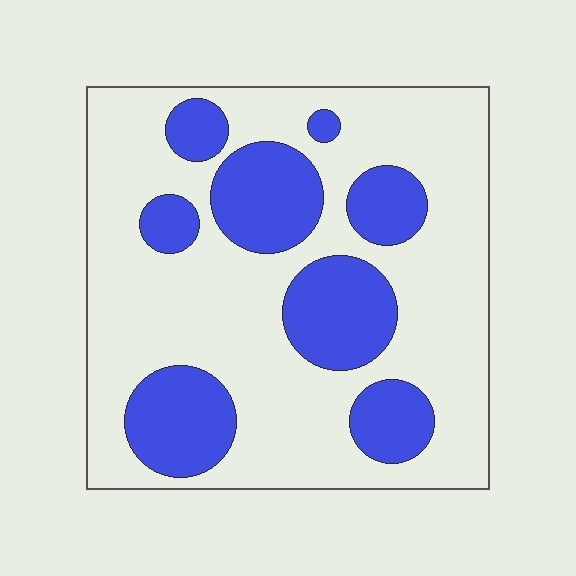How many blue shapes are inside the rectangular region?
8.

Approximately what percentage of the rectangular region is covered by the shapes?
Approximately 30%.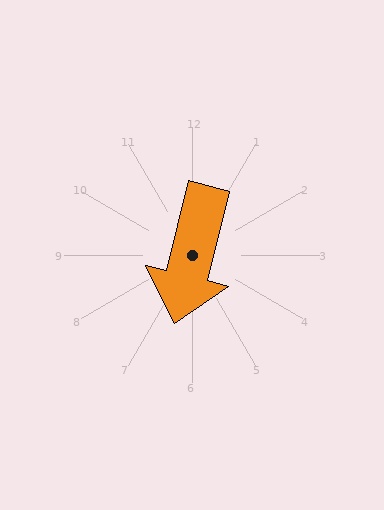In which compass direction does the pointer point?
South.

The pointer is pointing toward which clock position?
Roughly 6 o'clock.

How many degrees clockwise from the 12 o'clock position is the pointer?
Approximately 194 degrees.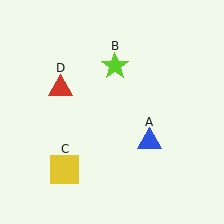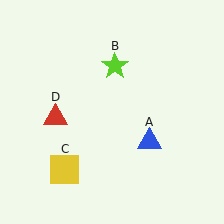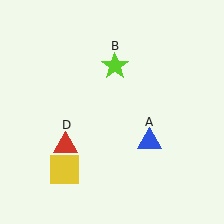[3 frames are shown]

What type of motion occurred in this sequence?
The red triangle (object D) rotated counterclockwise around the center of the scene.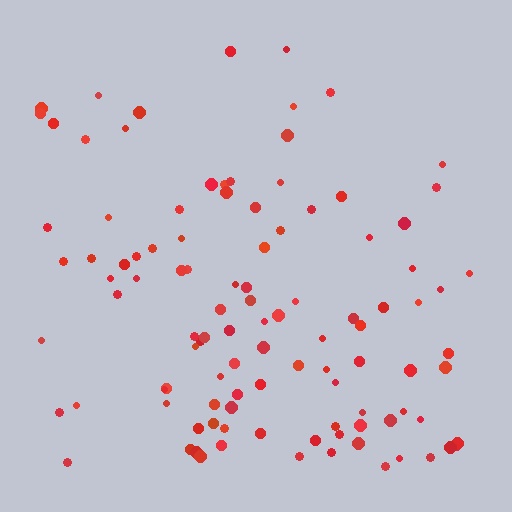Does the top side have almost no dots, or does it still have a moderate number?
Still a moderate number, just noticeably fewer than the bottom.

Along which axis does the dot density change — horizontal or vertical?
Vertical.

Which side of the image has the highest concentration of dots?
The bottom.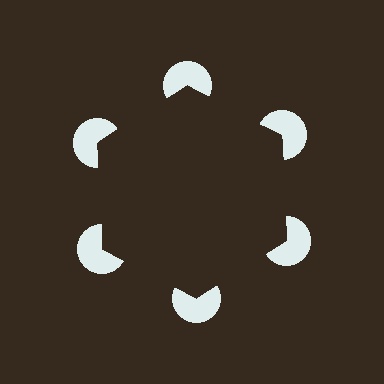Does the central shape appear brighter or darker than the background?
It typically appears slightly darker than the background, even though no actual brightness change is drawn.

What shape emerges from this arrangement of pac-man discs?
An illusory hexagon — its edges are inferred from the aligned wedge cuts in the pac-man discs, not physically drawn.